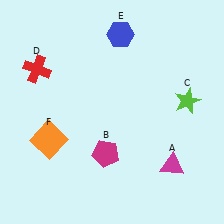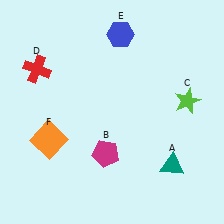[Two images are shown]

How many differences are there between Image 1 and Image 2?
There is 1 difference between the two images.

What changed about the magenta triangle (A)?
In Image 1, A is magenta. In Image 2, it changed to teal.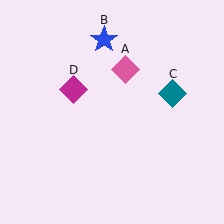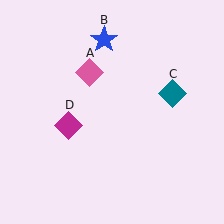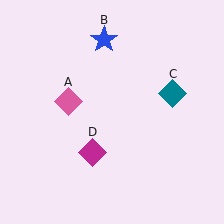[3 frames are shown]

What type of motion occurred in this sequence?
The pink diamond (object A), magenta diamond (object D) rotated counterclockwise around the center of the scene.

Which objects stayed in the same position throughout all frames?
Blue star (object B) and teal diamond (object C) remained stationary.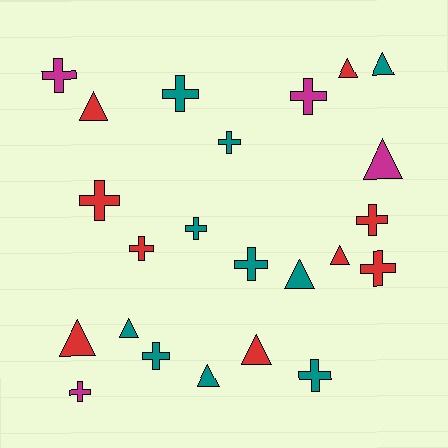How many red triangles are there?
There are 5 red triangles.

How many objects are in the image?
There are 23 objects.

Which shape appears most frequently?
Cross, with 13 objects.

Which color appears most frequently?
Teal, with 10 objects.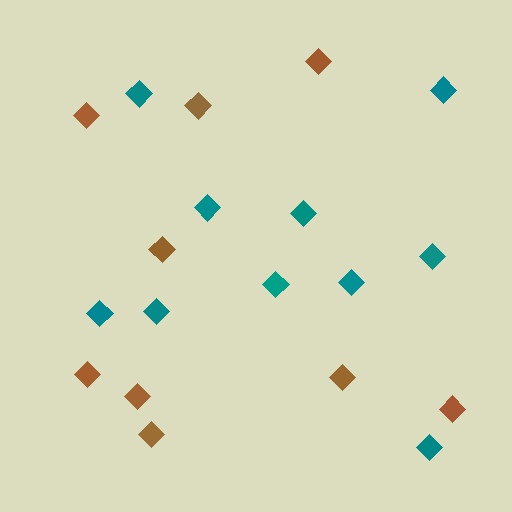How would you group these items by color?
There are 2 groups: one group of brown diamonds (9) and one group of teal diamonds (10).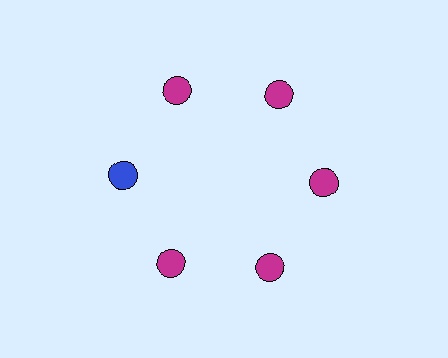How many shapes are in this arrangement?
There are 6 shapes arranged in a ring pattern.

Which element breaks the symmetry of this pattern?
The blue circle at roughly the 9 o'clock position breaks the symmetry. All other shapes are magenta circles.